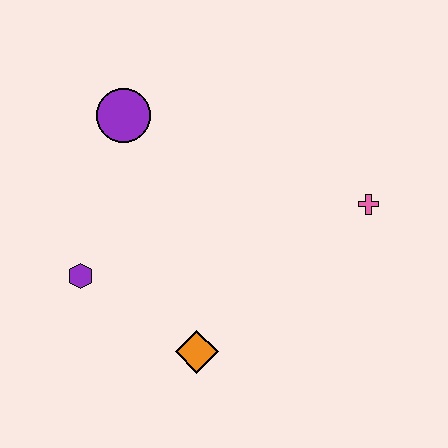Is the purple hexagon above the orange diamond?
Yes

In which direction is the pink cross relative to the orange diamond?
The pink cross is to the right of the orange diamond.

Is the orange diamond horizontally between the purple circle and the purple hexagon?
No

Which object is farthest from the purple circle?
The pink cross is farthest from the purple circle.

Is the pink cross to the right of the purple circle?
Yes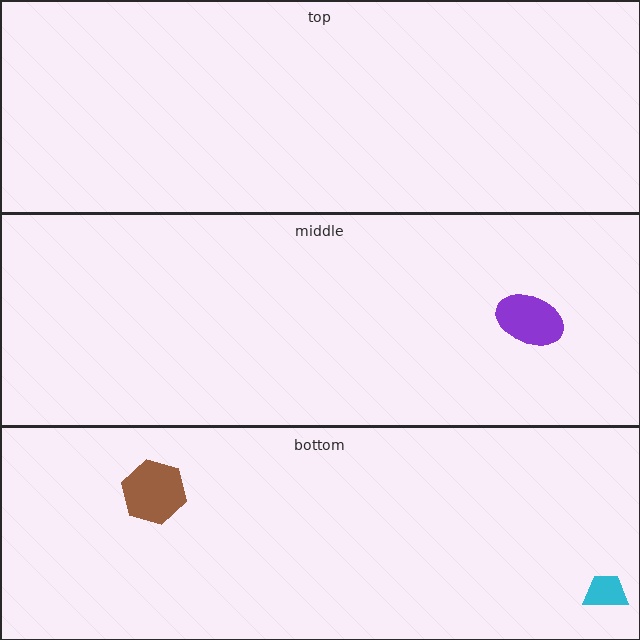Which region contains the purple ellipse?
The middle region.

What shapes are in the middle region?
The purple ellipse.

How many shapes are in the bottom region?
2.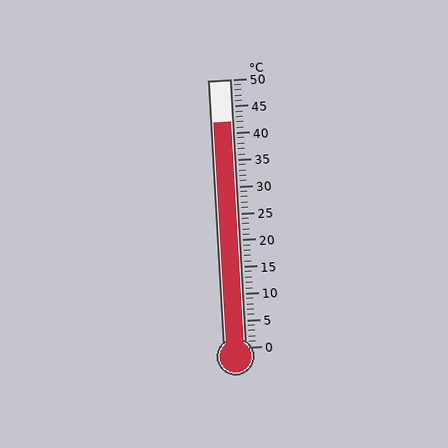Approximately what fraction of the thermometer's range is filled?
The thermometer is filled to approximately 85% of its range.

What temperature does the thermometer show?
The thermometer shows approximately 42°C.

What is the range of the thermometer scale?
The thermometer scale ranges from 0°C to 50°C.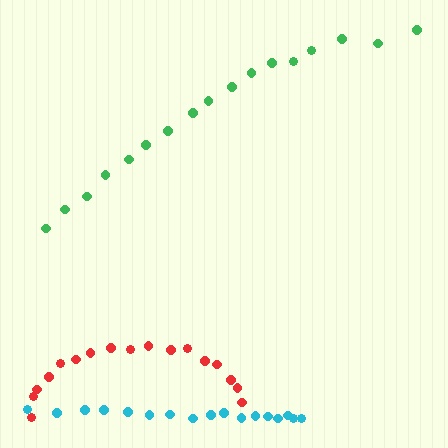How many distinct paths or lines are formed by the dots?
There are 3 distinct paths.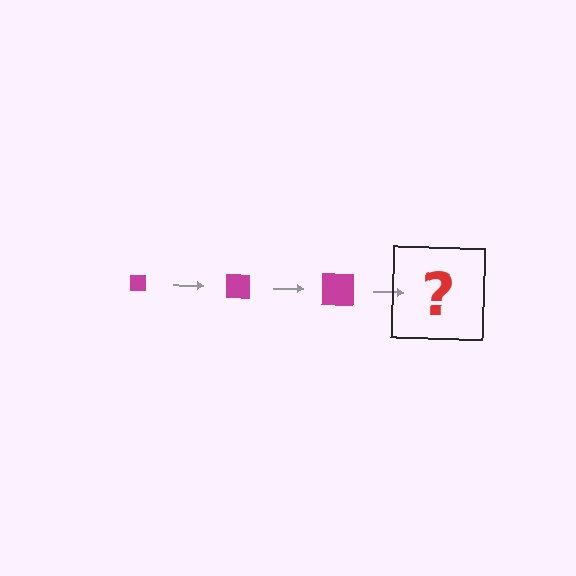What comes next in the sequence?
The next element should be a magenta square, larger than the previous one.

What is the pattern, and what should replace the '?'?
The pattern is that the square gets progressively larger each step. The '?' should be a magenta square, larger than the previous one.